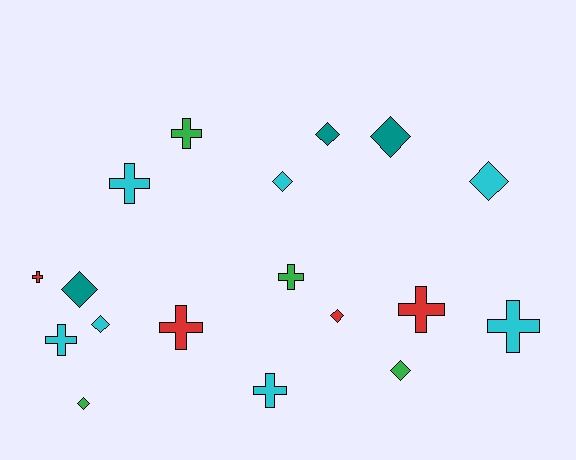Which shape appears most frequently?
Cross, with 9 objects.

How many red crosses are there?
There are 3 red crosses.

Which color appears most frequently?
Cyan, with 7 objects.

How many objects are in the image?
There are 18 objects.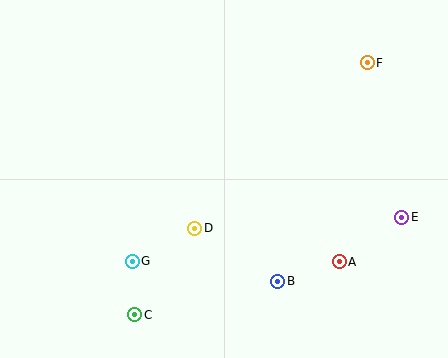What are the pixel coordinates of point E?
Point E is at (402, 217).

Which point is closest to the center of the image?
Point D at (195, 228) is closest to the center.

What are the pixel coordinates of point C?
Point C is at (135, 315).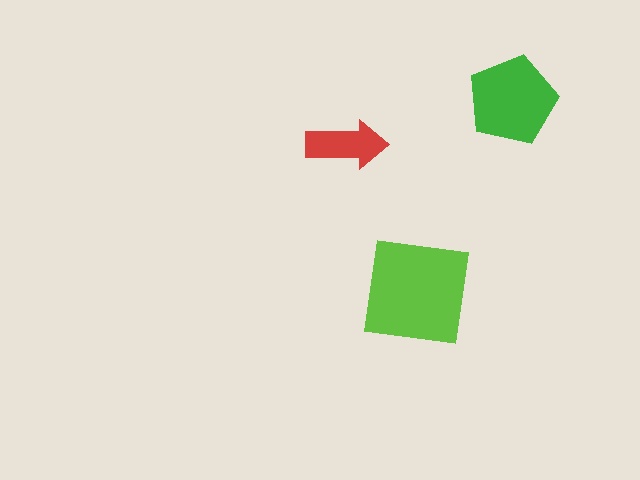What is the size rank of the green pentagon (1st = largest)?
2nd.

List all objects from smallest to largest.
The red arrow, the green pentagon, the lime square.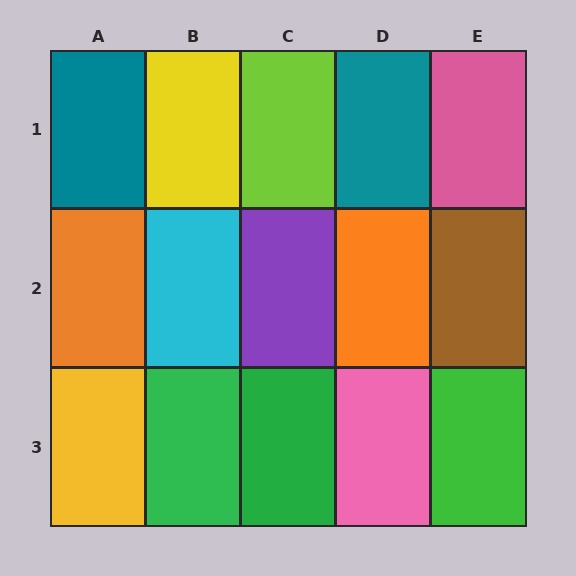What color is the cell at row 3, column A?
Yellow.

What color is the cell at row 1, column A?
Teal.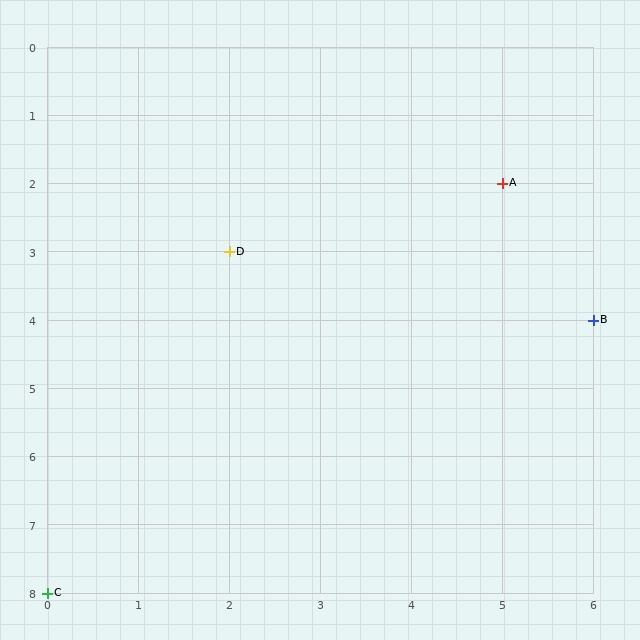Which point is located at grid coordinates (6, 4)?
Point B is at (6, 4).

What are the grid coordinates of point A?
Point A is at grid coordinates (5, 2).